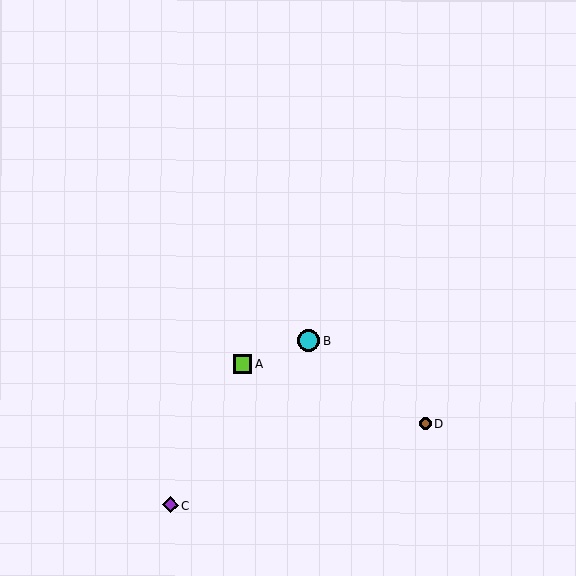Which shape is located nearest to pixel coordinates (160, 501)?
The purple diamond (labeled C) at (171, 505) is nearest to that location.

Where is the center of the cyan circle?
The center of the cyan circle is at (309, 341).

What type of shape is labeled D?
Shape D is a brown circle.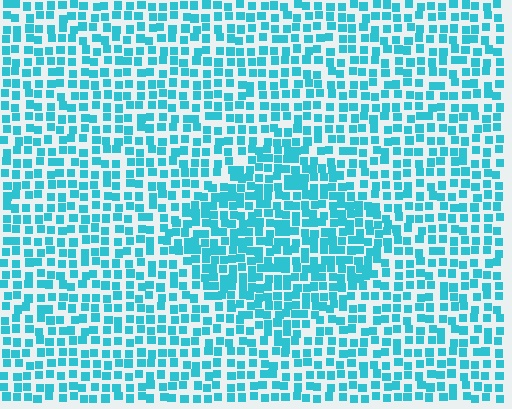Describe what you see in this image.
The image contains small cyan elements arranged at two different densities. A diamond-shaped region is visible where the elements are more densely packed than the surrounding area.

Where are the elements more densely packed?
The elements are more densely packed inside the diamond boundary.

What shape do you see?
I see a diamond.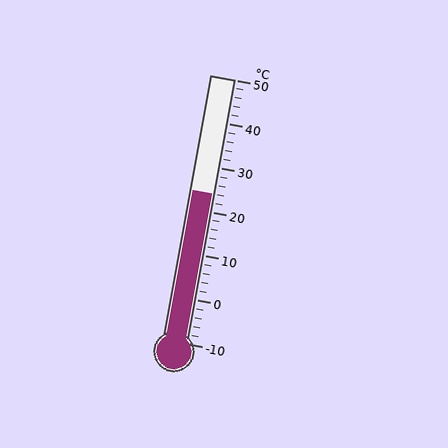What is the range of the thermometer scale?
The thermometer scale ranges from -10°C to 50°C.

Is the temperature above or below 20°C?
The temperature is above 20°C.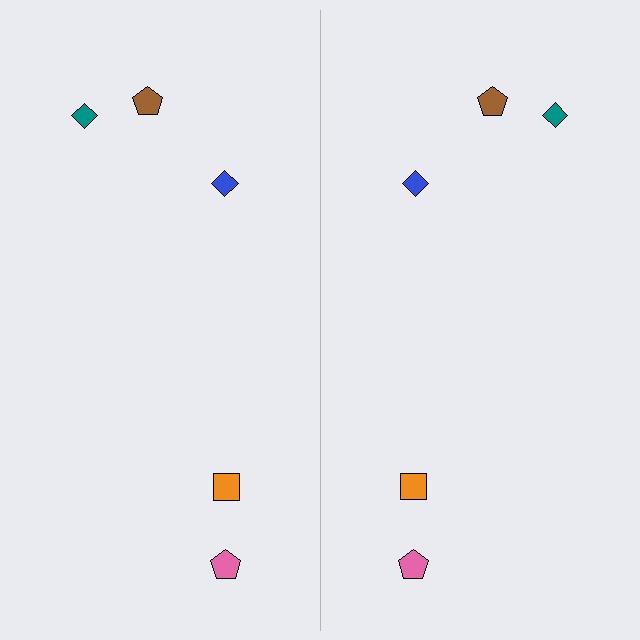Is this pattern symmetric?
Yes, this pattern has bilateral (reflection) symmetry.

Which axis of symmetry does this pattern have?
The pattern has a vertical axis of symmetry running through the center of the image.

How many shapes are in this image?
There are 10 shapes in this image.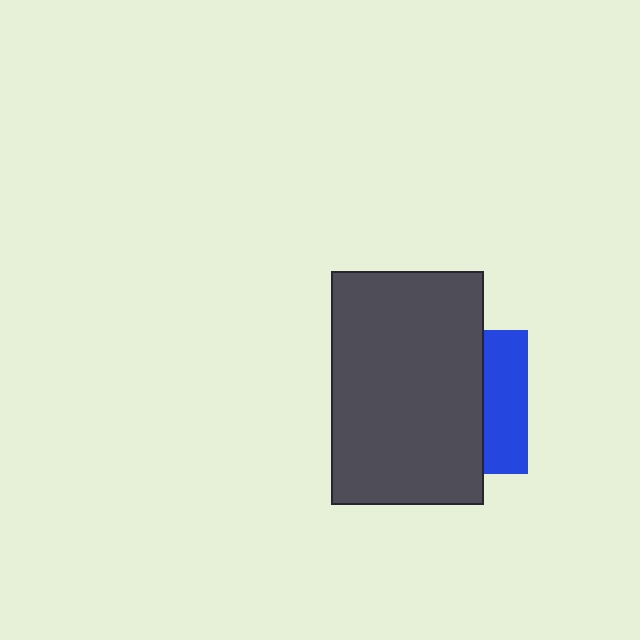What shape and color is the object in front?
The object in front is a dark gray rectangle.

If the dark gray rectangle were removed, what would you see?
You would see the complete blue square.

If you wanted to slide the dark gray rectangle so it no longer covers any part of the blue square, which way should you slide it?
Slide it left — that is the most direct way to separate the two shapes.